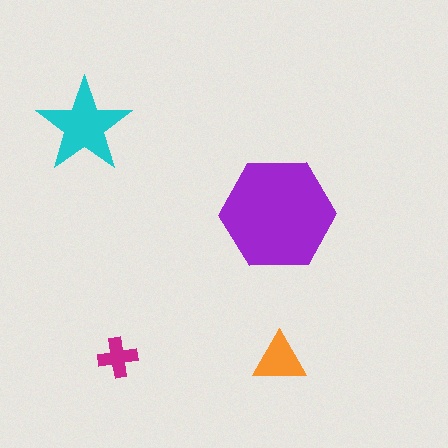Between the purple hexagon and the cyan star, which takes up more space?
The purple hexagon.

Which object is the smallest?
The magenta cross.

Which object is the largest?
The purple hexagon.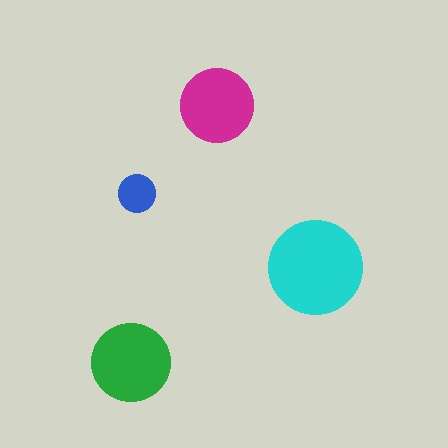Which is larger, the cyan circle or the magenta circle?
The cyan one.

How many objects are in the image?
There are 4 objects in the image.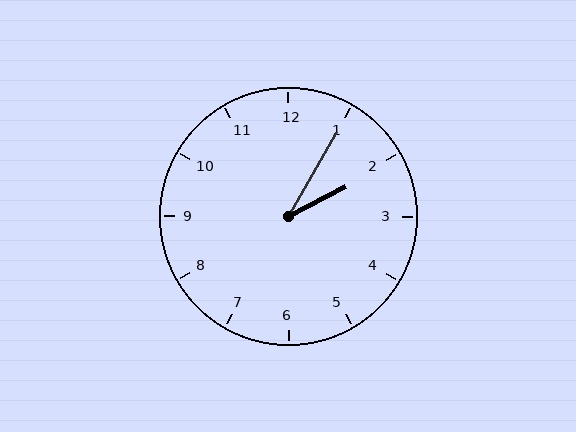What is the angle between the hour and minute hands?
Approximately 32 degrees.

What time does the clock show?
2:05.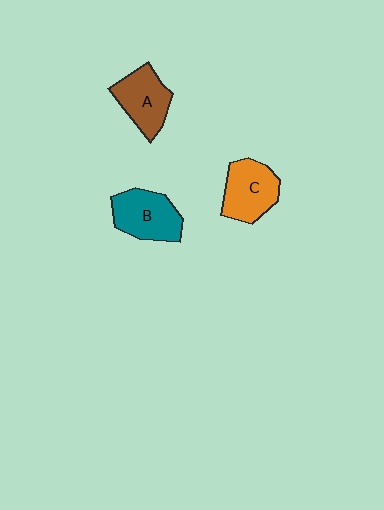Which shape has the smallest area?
Shape A (brown).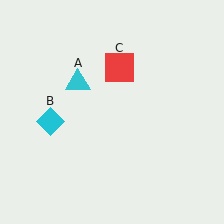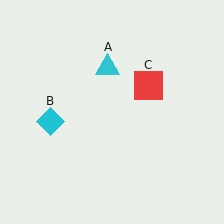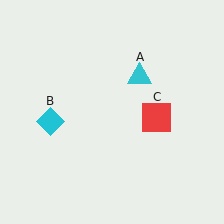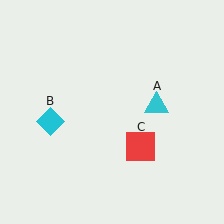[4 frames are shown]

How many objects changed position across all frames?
2 objects changed position: cyan triangle (object A), red square (object C).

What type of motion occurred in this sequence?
The cyan triangle (object A), red square (object C) rotated clockwise around the center of the scene.